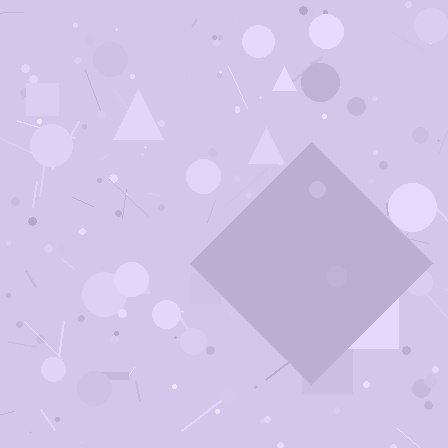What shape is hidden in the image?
A diamond is hidden in the image.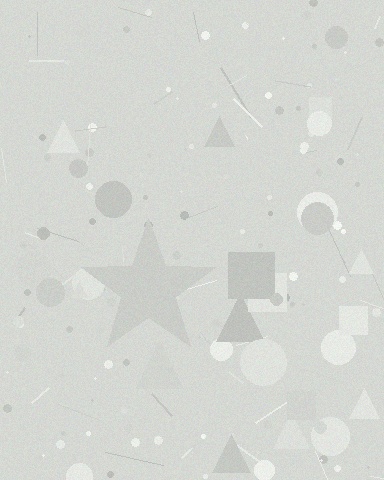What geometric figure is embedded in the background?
A star is embedded in the background.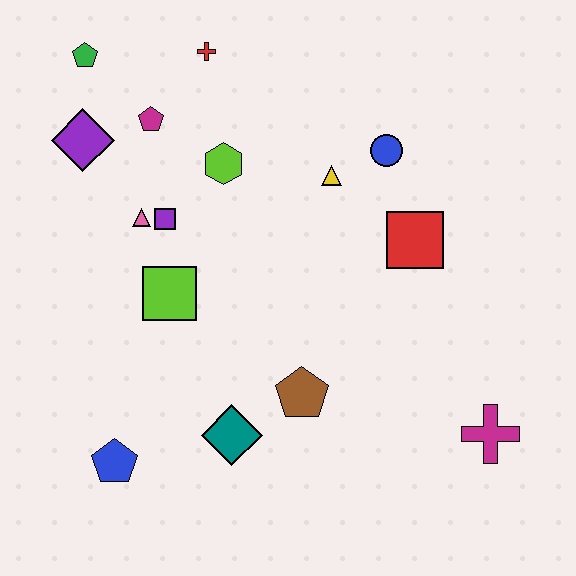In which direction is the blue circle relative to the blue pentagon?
The blue circle is above the blue pentagon.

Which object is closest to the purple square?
The pink triangle is closest to the purple square.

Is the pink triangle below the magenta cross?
No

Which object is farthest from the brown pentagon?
The green pentagon is farthest from the brown pentagon.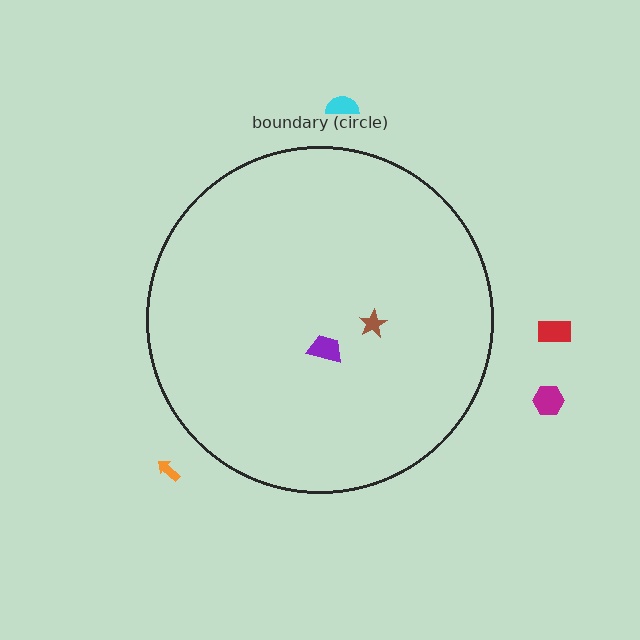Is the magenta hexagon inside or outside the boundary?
Outside.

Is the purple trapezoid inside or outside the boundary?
Inside.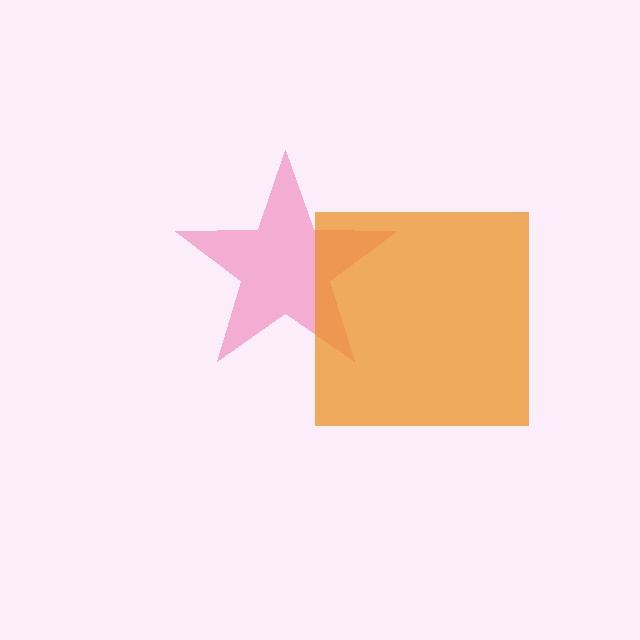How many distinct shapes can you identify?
There are 2 distinct shapes: a pink star, an orange square.